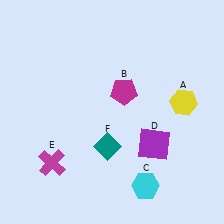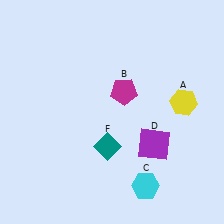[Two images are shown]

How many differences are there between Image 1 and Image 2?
There is 1 difference between the two images.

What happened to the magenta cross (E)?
The magenta cross (E) was removed in Image 2. It was in the bottom-left area of Image 1.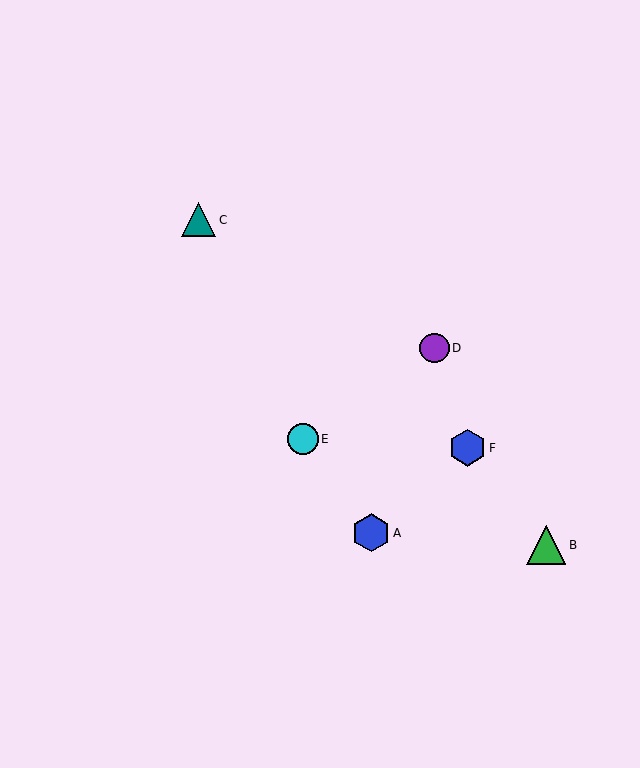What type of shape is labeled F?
Shape F is a blue hexagon.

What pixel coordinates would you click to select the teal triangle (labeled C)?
Click at (198, 220) to select the teal triangle C.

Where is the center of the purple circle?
The center of the purple circle is at (434, 348).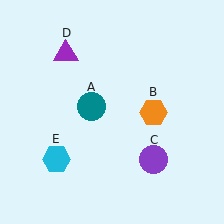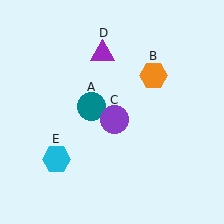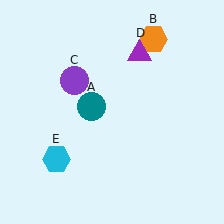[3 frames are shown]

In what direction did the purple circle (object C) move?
The purple circle (object C) moved up and to the left.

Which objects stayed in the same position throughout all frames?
Teal circle (object A) and cyan hexagon (object E) remained stationary.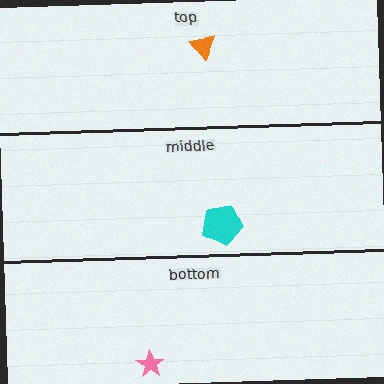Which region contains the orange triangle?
The top region.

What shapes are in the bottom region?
The pink star.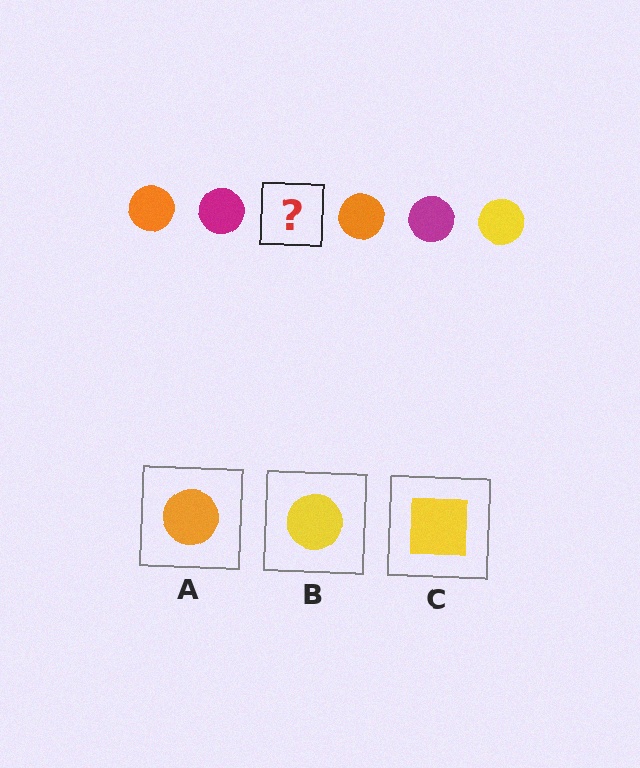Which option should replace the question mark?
Option B.